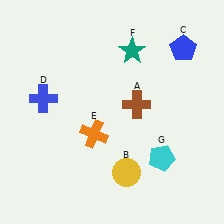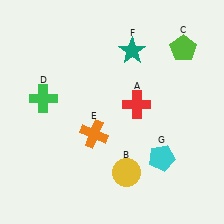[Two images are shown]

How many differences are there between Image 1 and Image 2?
There are 3 differences between the two images.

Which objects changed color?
A changed from brown to red. C changed from blue to lime. D changed from blue to green.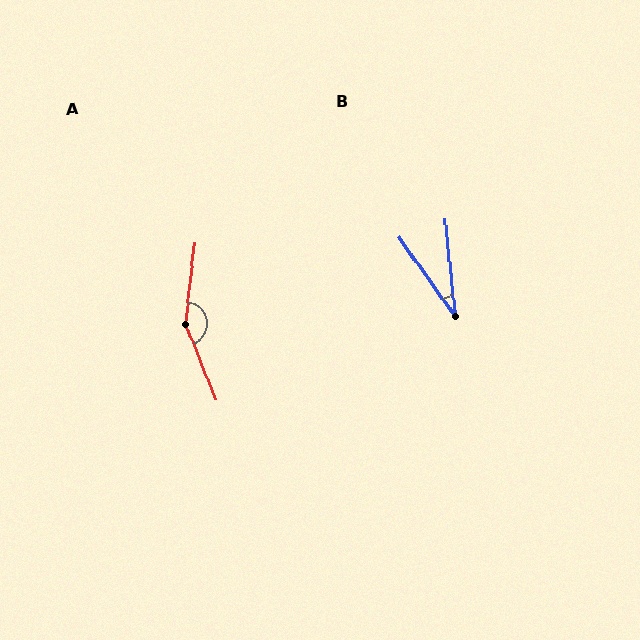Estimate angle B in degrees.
Approximately 29 degrees.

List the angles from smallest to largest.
B (29°), A (151°).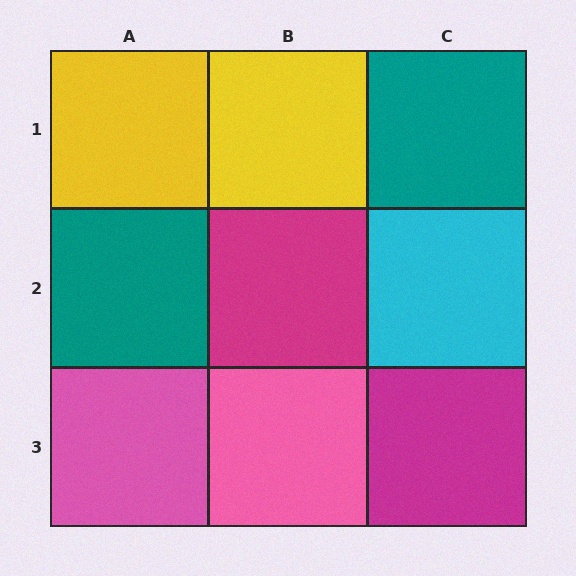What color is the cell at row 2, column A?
Teal.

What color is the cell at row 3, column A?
Pink.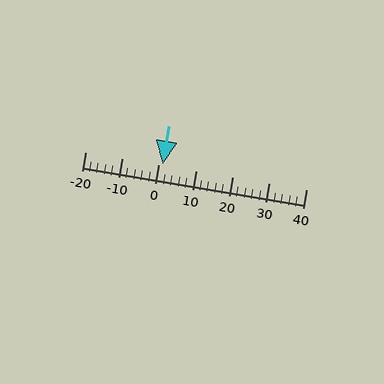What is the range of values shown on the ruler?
The ruler shows values from -20 to 40.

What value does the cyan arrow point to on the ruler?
The cyan arrow points to approximately 1.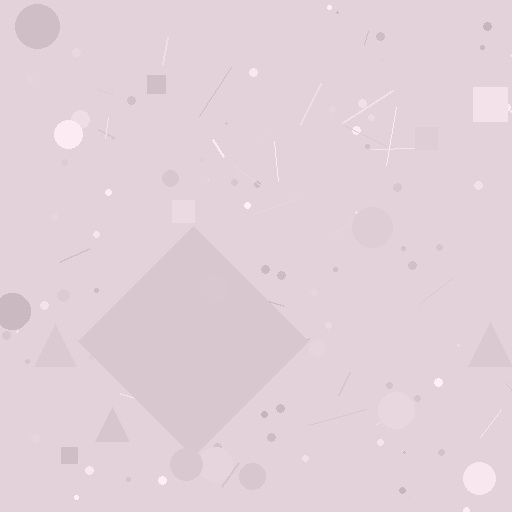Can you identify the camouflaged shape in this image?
The camouflaged shape is a diamond.